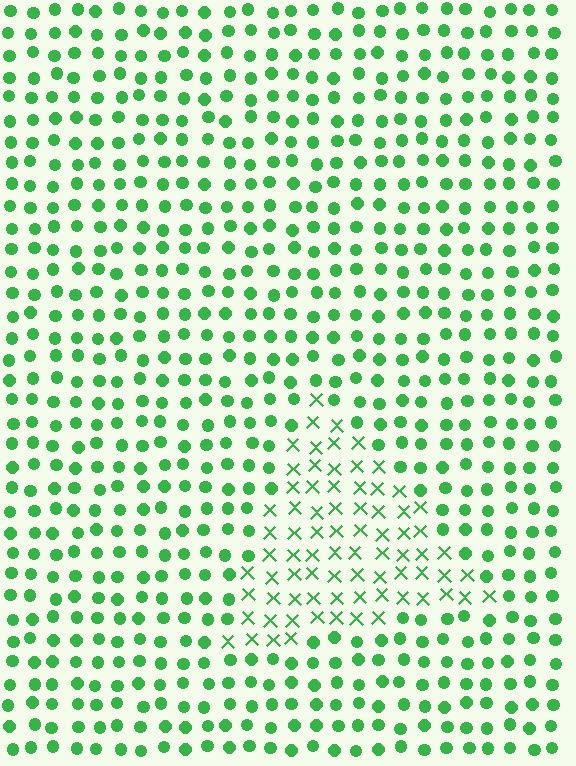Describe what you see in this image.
The image is filled with small green elements arranged in a uniform grid. A triangle-shaped region contains X marks, while the surrounding area contains circles. The boundary is defined purely by the change in element shape.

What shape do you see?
I see a triangle.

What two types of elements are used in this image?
The image uses X marks inside the triangle region and circles outside it.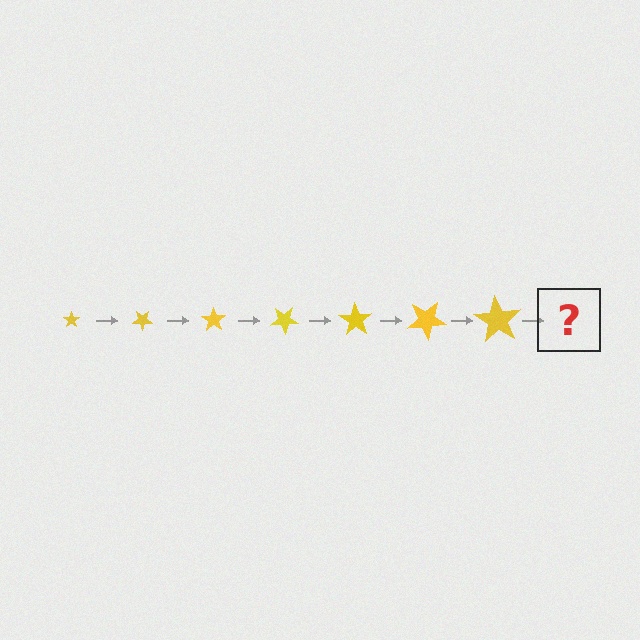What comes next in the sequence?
The next element should be a star, larger than the previous one and rotated 245 degrees from the start.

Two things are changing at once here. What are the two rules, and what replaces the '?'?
The two rules are that the star grows larger each step and it rotates 35 degrees each step. The '?' should be a star, larger than the previous one and rotated 245 degrees from the start.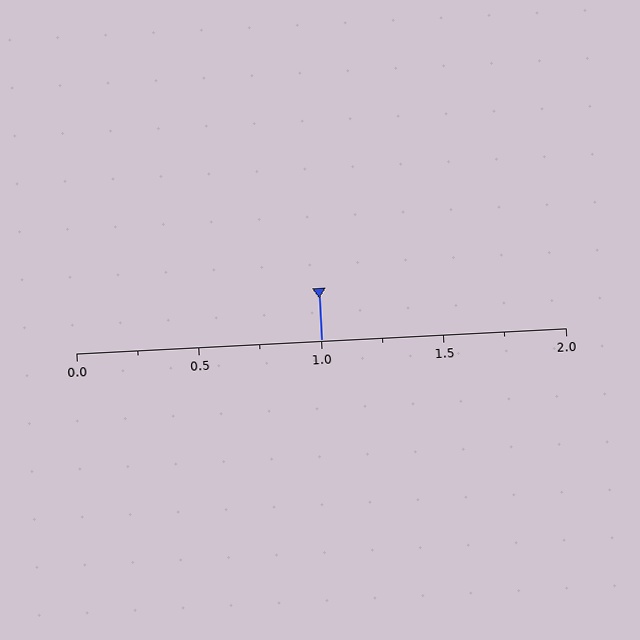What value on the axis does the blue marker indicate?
The marker indicates approximately 1.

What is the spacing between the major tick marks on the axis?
The major ticks are spaced 0.5 apart.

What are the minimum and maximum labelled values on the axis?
The axis runs from 0.0 to 2.0.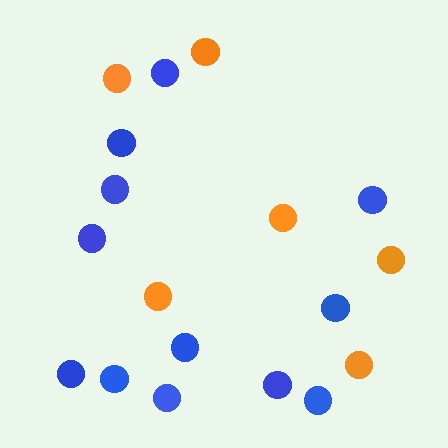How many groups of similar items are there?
There are 2 groups: one group of orange circles (6) and one group of blue circles (12).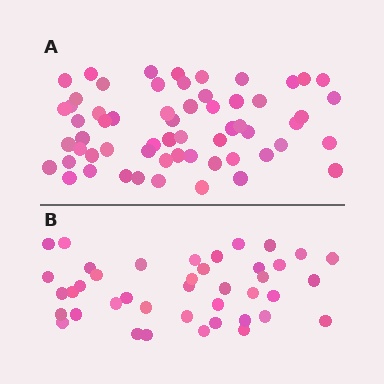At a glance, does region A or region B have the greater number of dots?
Region A (the top region) has more dots.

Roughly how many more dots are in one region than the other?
Region A has approximately 20 more dots than region B.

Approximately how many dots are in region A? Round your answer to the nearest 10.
About 60 dots.